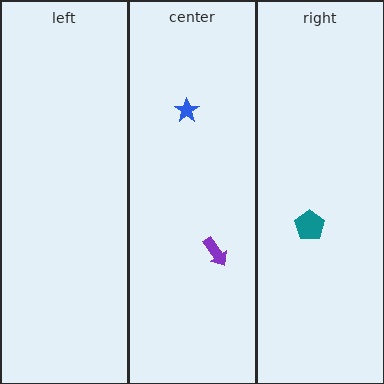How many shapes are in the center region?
2.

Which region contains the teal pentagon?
The right region.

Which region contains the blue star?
The center region.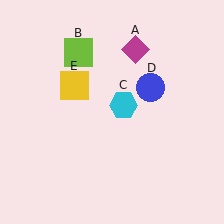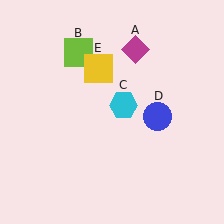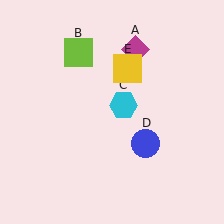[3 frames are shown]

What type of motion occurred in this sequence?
The blue circle (object D), yellow square (object E) rotated clockwise around the center of the scene.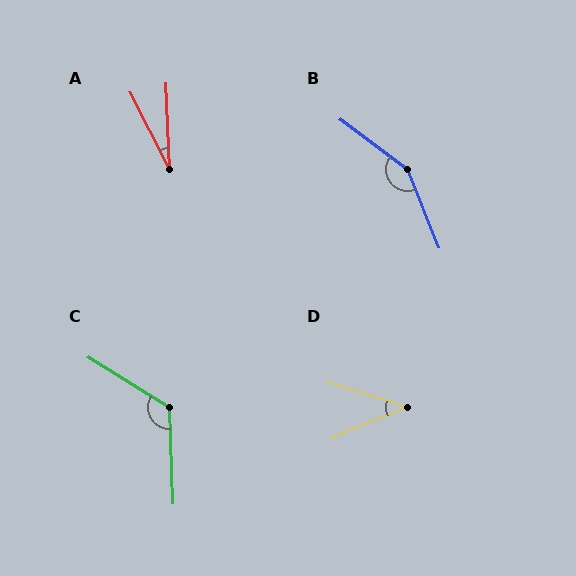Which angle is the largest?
B, at approximately 149 degrees.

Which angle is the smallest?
A, at approximately 25 degrees.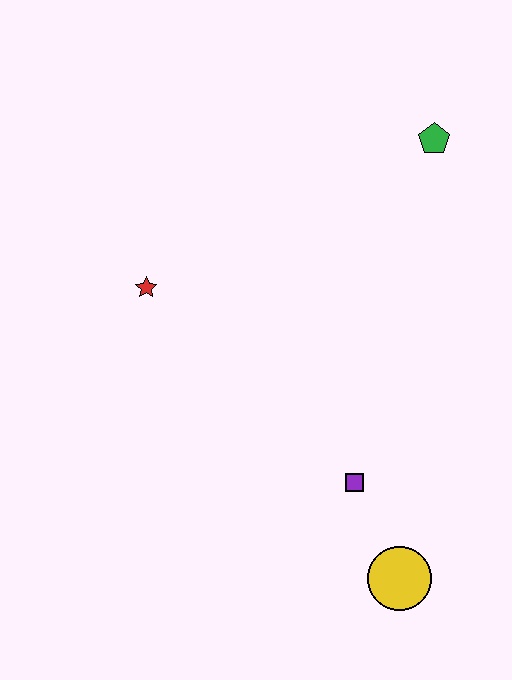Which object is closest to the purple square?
The yellow circle is closest to the purple square.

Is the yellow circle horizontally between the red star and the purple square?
No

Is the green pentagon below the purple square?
No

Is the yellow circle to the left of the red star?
No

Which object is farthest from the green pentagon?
The yellow circle is farthest from the green pentagon.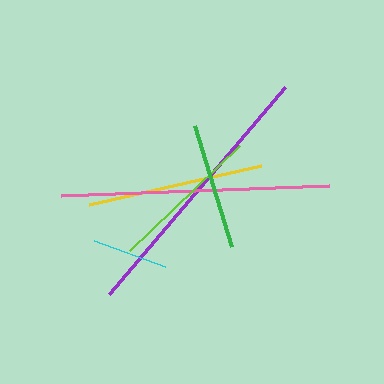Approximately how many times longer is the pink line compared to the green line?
The pink line is approximately 2.1 times the length of the green line.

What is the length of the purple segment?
The purple segment is approximately 271 pixels long.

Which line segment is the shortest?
The cyan line is the shortest at approximately 76 pixels.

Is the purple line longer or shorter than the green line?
The purple line is longer than the green line.